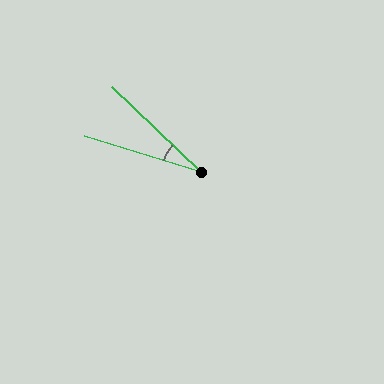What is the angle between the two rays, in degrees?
Approximately 27 degrees.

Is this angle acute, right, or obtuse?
It is acute.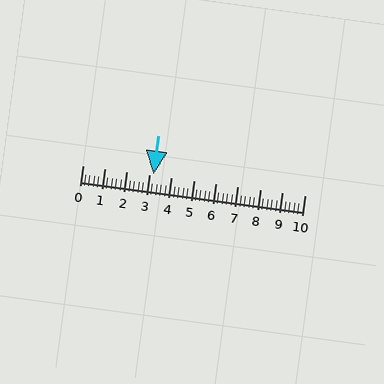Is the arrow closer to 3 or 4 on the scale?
The arrow is closer to 3.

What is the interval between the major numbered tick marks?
The major tick marks are spaced 1 units apart.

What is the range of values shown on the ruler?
The ruler shows values from 0 to 10.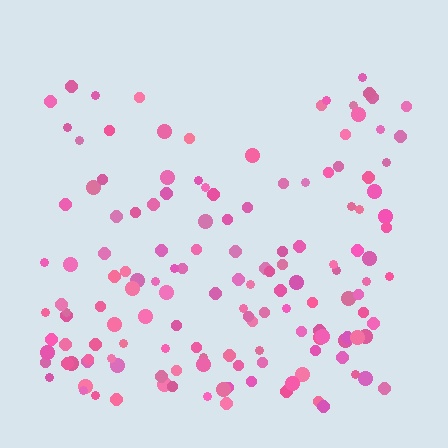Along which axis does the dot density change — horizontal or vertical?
Vertical.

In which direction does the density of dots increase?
From top to bottom, with the bottom side densest.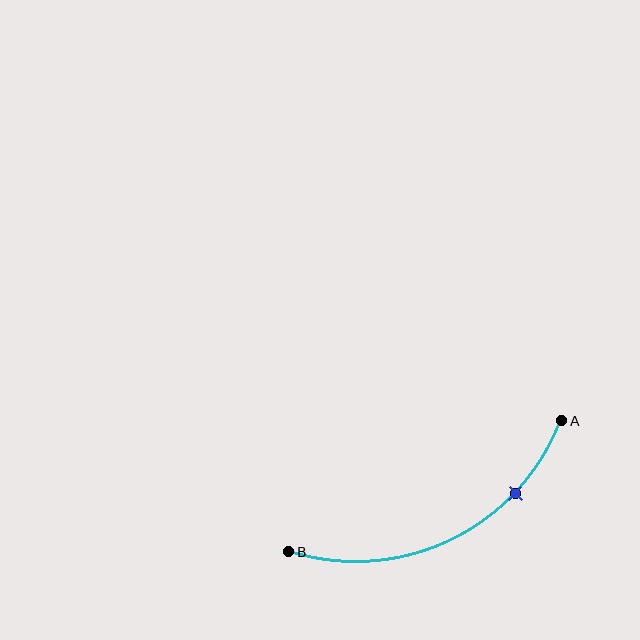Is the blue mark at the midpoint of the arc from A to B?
No. The blue mark lies on the arc but is closer to endpoint A. The arc midpoint would be at the point on the curve equidistant along the arc from both A and B.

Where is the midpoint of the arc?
The arc midpoint is the point on the curve farthest from the straight line joining A and B. It sits below that line.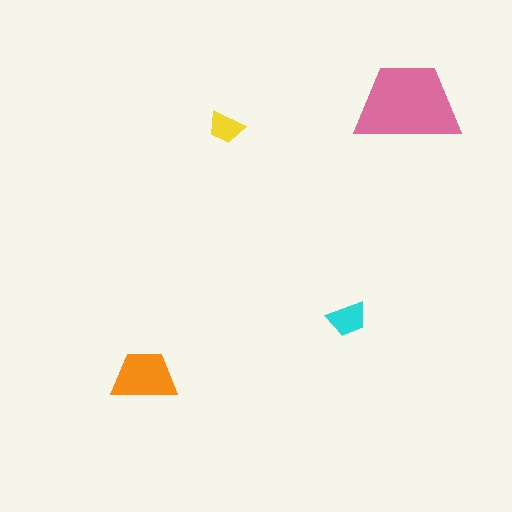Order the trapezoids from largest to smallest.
the pink one, the orange one, the cyan one, the yellow one.